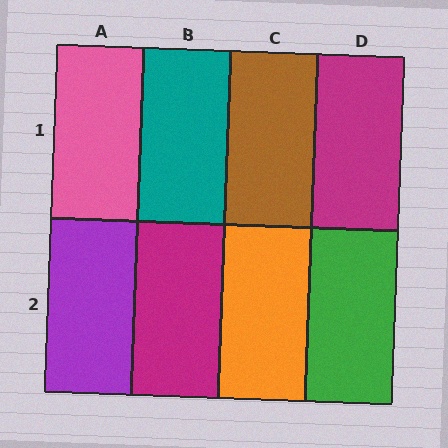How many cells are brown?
1 cell is brown.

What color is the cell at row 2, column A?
Purple.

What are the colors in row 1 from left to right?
Pink, teal, brown, magenta.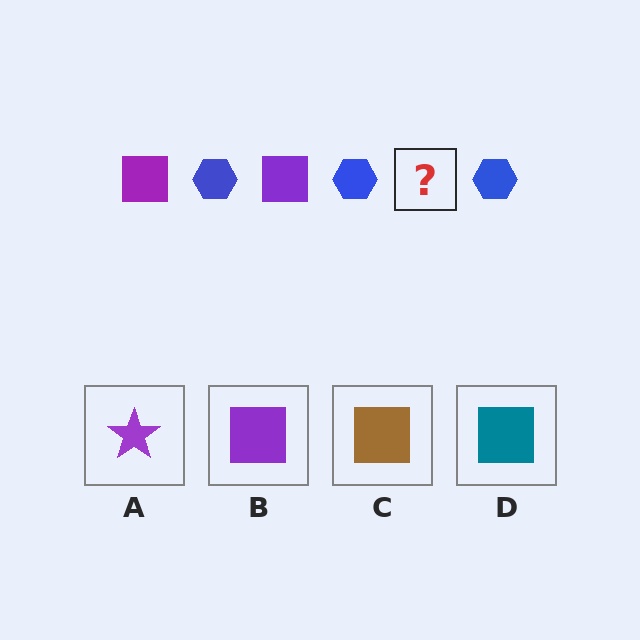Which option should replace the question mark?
Option B.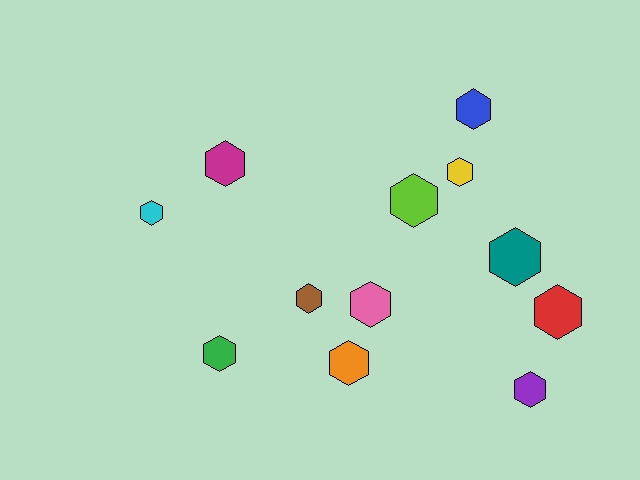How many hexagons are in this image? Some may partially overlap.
There are 12 hexagons.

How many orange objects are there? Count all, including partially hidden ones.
There is 1 orange object.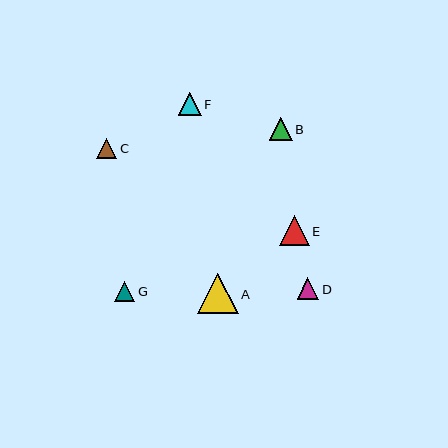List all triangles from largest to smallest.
From largest to smallest: A, E, B, F, D, C, G.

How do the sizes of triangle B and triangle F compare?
Triangle B and triangle F are approximately the same size.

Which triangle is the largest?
Triangle A is the largest with a size of approximately 40 pixels.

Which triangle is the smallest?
Triangle G is the smallest with a size of approximately 20 pixels.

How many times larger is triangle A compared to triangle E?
Triangle A is approximately 1.3 times the size of triangle E.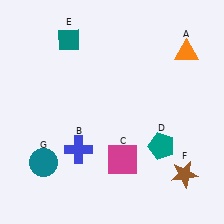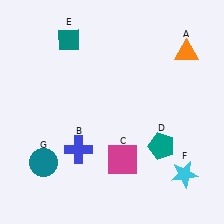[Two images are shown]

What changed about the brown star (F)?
In Image 1, F is brown. In Image 2, it changed to cyan.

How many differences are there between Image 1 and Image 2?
There is 1 difference between the two images.